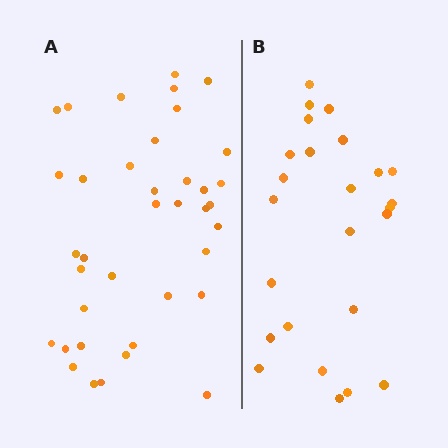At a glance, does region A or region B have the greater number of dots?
Region A (the left region) has more dots.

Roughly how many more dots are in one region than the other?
Region A has approximately 15 more dots than region B.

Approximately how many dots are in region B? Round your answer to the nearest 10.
About 20 dots. (The exact count is 25, which rounds to 20.)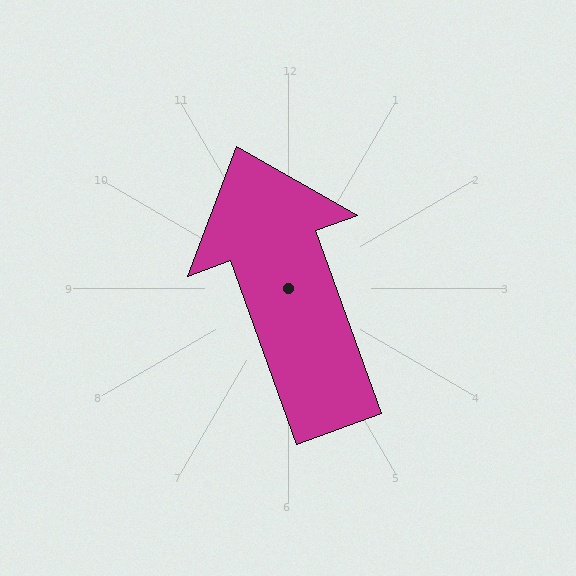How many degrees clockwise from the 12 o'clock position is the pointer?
Approximately 340 degrees.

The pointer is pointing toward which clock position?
Roughly 11 o'clock.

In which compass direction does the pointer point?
North.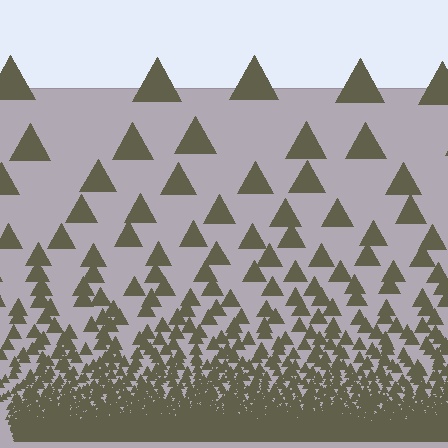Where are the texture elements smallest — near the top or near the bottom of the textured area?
Near the bottom.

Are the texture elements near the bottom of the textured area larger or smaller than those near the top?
Smaller. The gradient is inverted — elements near the bottom are smaller and denser.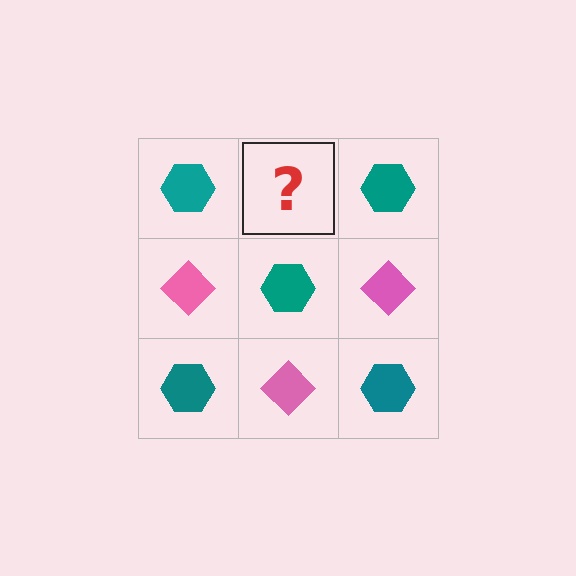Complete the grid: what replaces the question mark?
The question mark should be replaced with a pink diamond.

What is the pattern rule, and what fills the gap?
The rule is that it alternates teal hexagon and pink diamond in a checkerboard pattern. The gap should be filled with a pink diamond.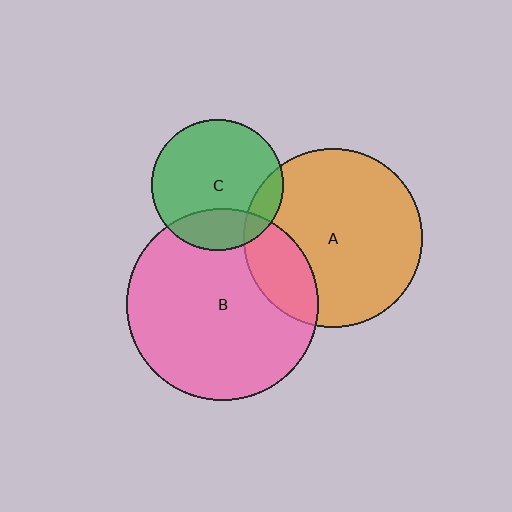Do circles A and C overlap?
Yes.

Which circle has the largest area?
Circle B (pink).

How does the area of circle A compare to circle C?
Approximately 1.9 times.